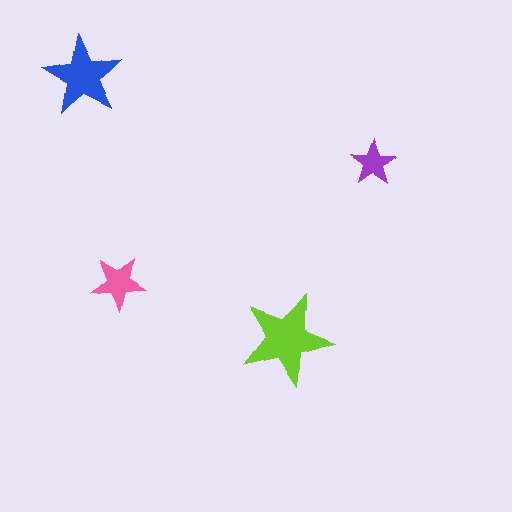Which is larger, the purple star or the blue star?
The blue one.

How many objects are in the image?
There are 4 objects in the image.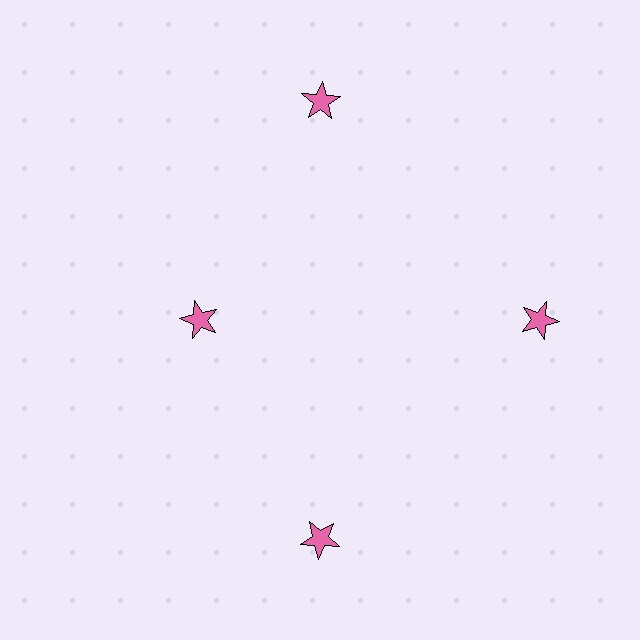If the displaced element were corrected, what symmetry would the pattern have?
It would have 4-fold rotational symmetry — the pattern would map onto itself every 90 degrees.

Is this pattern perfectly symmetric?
No. The 4 pink stars are arranged in a ring, but one element near the 9 o'clock position is pulled inward toward the center, breaking the 4-fold rotational symmetry.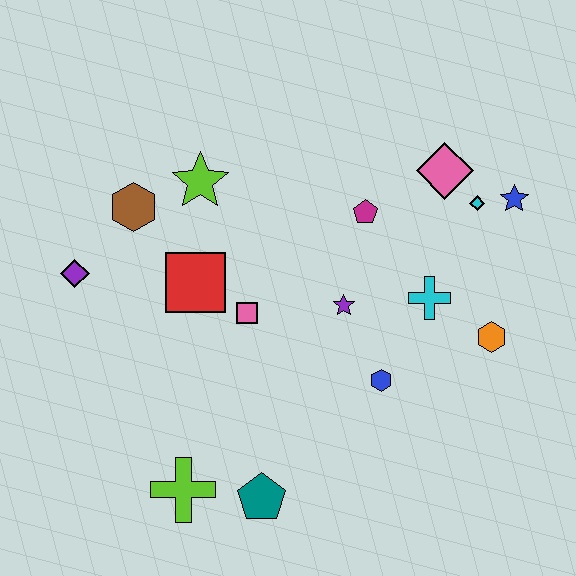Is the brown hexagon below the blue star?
Yes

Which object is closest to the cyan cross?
The orange hexagon is closest to the cyan cross.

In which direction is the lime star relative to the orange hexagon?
The lime star is to the left of the orange hexagon.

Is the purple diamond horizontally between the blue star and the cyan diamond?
No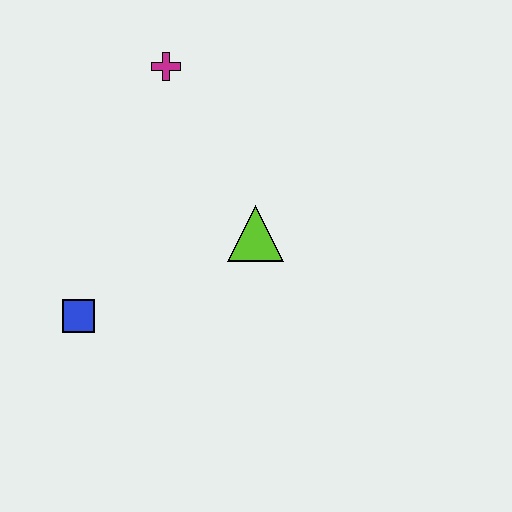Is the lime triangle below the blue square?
No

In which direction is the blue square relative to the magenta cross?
The blue square is below the magenta cross.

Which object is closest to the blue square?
The lime triangle is closest to the blue square.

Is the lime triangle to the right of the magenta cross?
Yes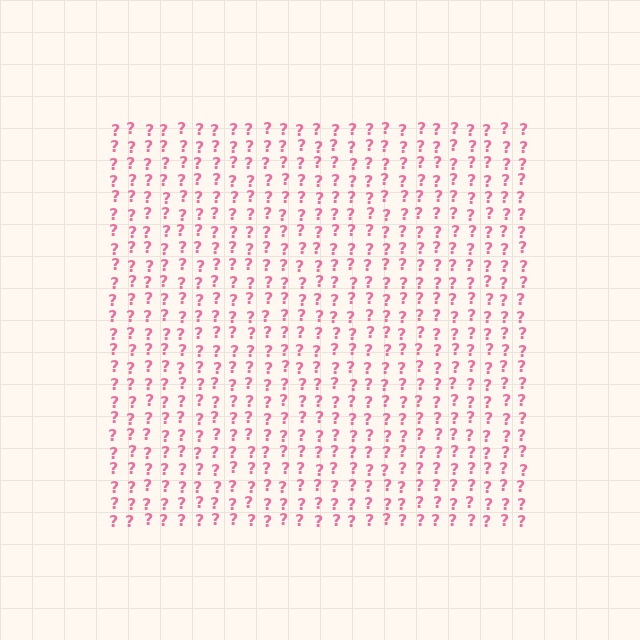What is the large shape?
The large shape is a square.